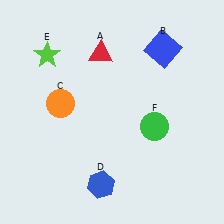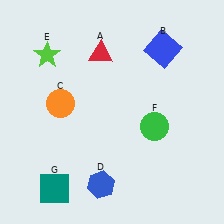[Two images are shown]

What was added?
A teal square (G) was added in Image 2.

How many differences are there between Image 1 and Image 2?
There is 1 difference between the two images.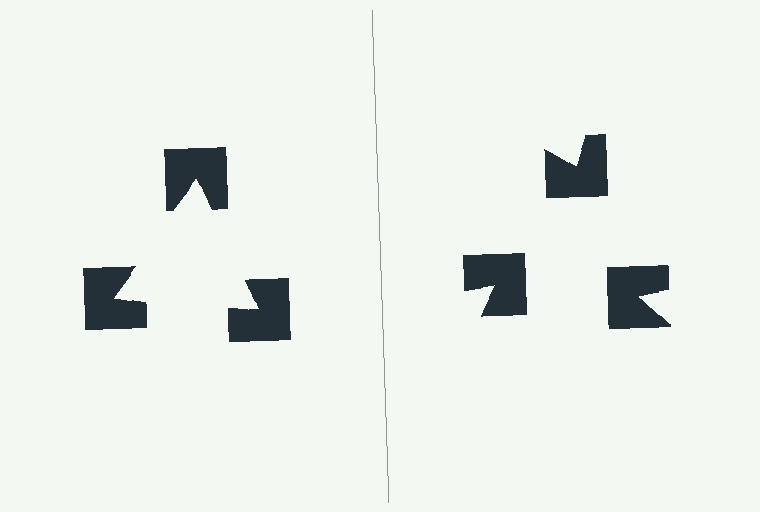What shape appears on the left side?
An illusory triangle.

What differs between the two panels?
The notched squares are positioned identically on both sides; only the wedge orientations differ. On the left they align to a triangle; on the right they are misaligned.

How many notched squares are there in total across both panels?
6 — 3 on each side.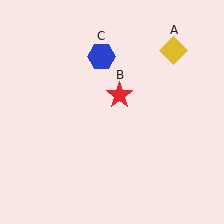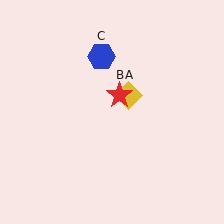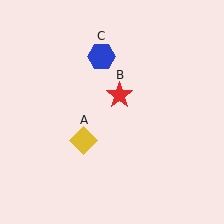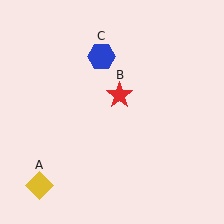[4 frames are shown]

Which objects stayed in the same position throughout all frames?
Red star (object B) and blue hexagon (object C) remained stationary.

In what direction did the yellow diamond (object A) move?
The yellow diamond (object A) moved down and to the left.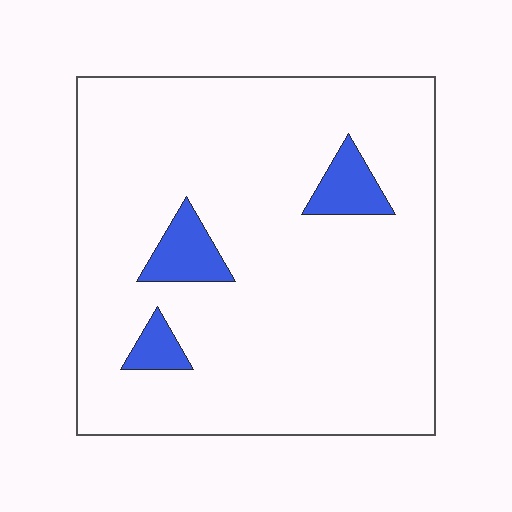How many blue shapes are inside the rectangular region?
3.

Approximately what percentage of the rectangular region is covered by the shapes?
Approximately 10%.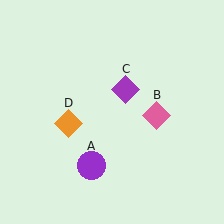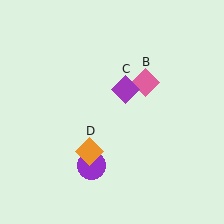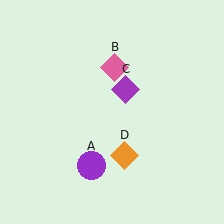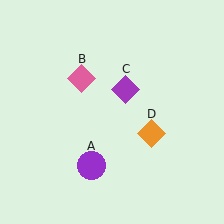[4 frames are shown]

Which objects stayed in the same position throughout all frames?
Purple circle (object A) and purple diamond (object C) remained stationary.